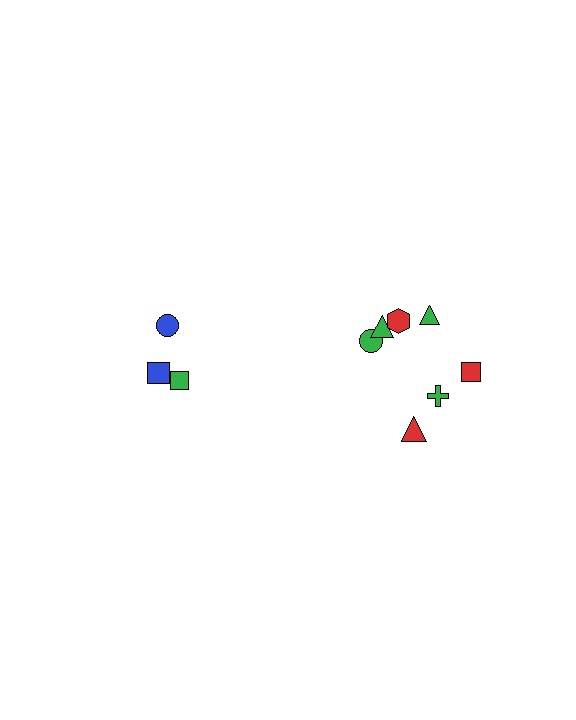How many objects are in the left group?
There are 3 objects.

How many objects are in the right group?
There are 7 objects.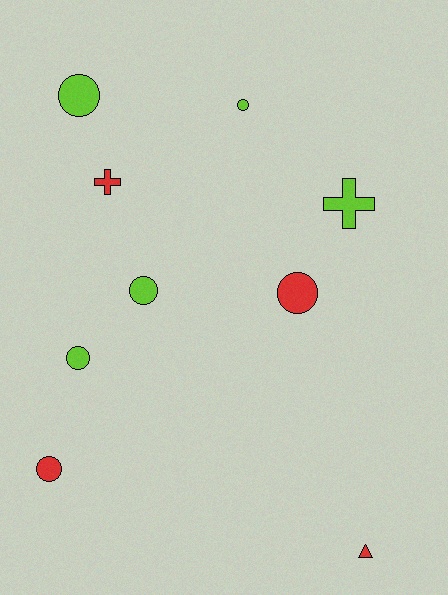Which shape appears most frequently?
Circle, with 6 objects.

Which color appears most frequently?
Lime, with 5 objects.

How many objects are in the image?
There are 9 objects.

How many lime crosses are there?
There is 1 lime cross.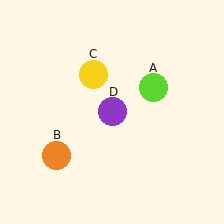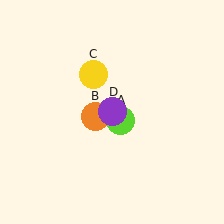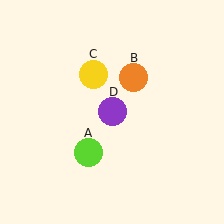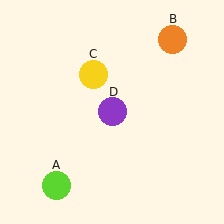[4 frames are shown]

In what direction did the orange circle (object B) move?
The orange circle (object B) moved up and to the right.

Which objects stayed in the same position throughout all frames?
Yellow circle (object C) and purple circle (object D) remained stationary.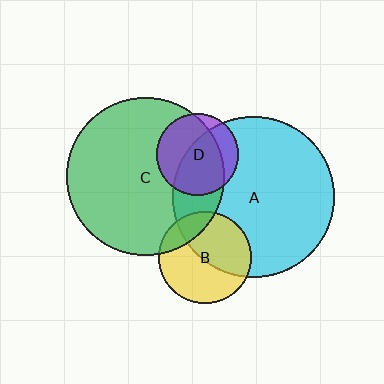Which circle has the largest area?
Circle A (cyan).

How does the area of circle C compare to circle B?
Approximately 2.9 times.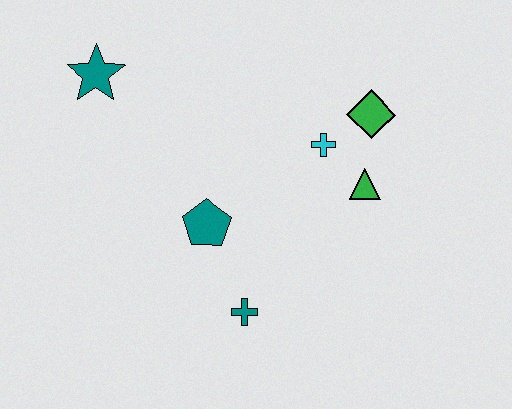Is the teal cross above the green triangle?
No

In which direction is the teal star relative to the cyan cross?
The teal star is to the left of the cyan cross.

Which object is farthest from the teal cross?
The teal star is farthest from the teal cross.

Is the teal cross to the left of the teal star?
No